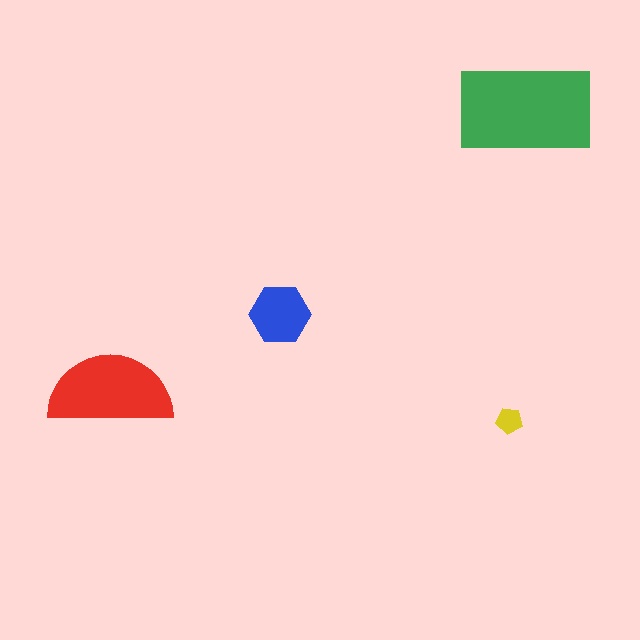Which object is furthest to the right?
The green rectangle is rightmost.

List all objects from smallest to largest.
The yellow pentagon, the blue hexagon, the red semicircle, the green rectangle.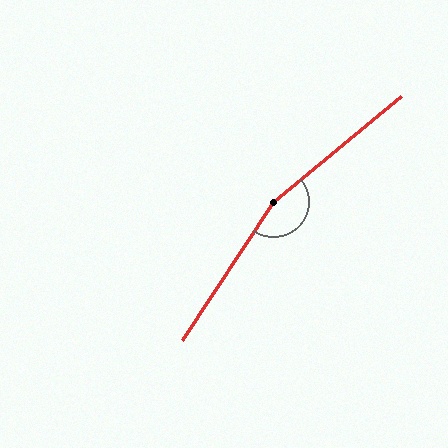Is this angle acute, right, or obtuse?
It is obtuse.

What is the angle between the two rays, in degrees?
Approximately 163 degrees.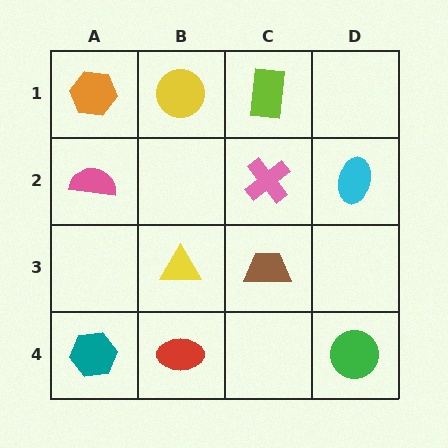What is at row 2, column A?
A pink semicircle.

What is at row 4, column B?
A red ellipse.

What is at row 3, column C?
A brown trapezoid.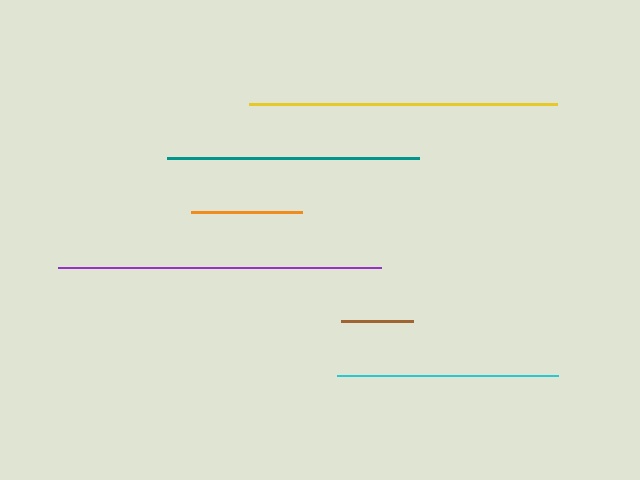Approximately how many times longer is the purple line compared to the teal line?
The purple line is approximately 1.3 times the length of the teal line.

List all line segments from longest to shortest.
From longest to shortest: purple, yellow, teal, cyan, orange, brown.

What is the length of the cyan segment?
The cyan segment is approximately 221 pixels long.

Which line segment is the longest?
The purple line is the longest at approximately 322 pixels.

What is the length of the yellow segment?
The yellow segment is approximately 308 pixels long.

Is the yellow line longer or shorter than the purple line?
The purple line is longer than the yellow line.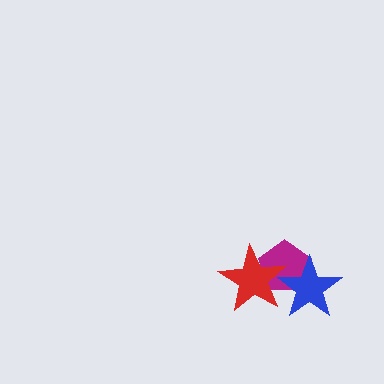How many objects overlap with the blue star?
2 objects overlap with the blue star.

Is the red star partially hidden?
No, no other shape covers it.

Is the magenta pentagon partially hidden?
Yes, it is partially covered by another shape.